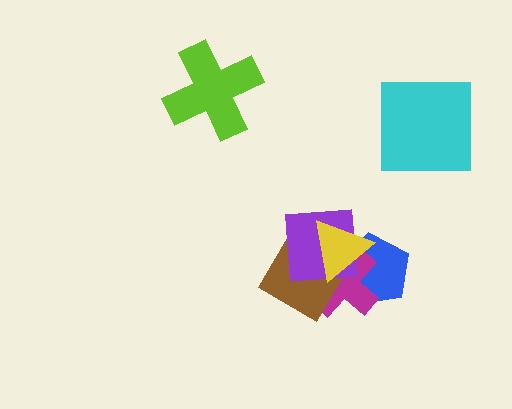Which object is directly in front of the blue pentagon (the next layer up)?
The magenta cross is directly in front of the blue pentagon.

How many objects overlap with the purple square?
4 objects overlap with the purple square.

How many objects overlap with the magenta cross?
4 objects overlap with the magenta cross.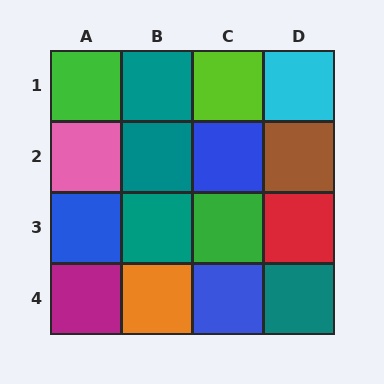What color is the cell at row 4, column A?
Magenta.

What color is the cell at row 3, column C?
Green.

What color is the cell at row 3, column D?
Red.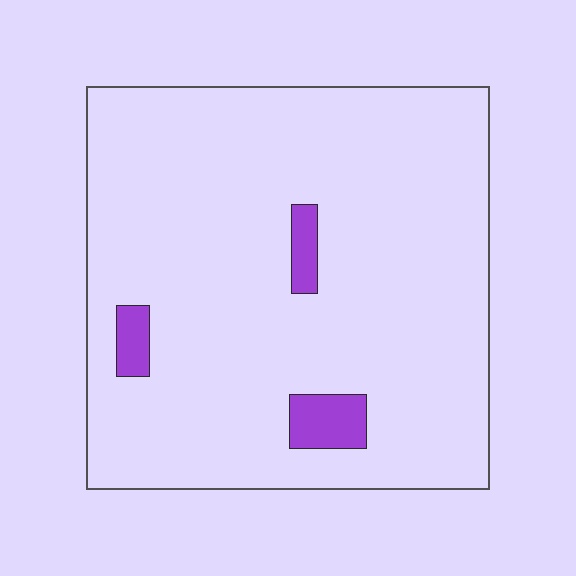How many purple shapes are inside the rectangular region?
3.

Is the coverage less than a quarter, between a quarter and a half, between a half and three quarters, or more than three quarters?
Less than a quarter.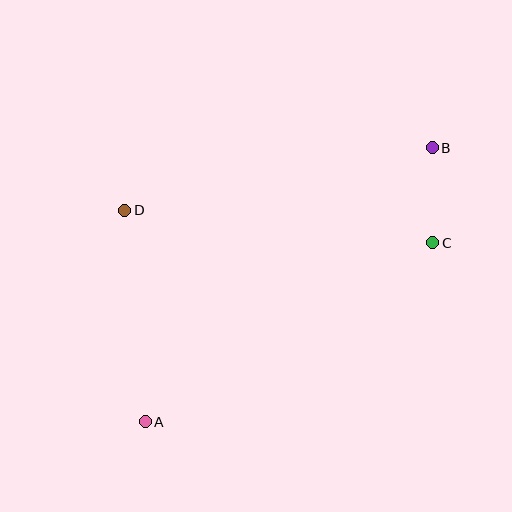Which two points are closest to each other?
Points B and C are closest to each other.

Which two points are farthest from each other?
Points A and B are farthest from each other.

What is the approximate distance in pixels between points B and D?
The distance between B and D is approximately 314 pixels.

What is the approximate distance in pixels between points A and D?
The distance between A and D is approximately 213 pixels.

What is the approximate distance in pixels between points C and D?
The distance between C and D is approximately 310 pixels.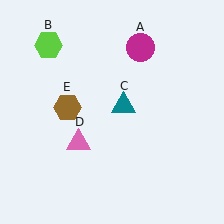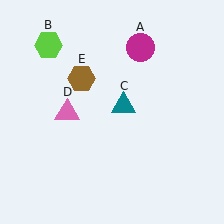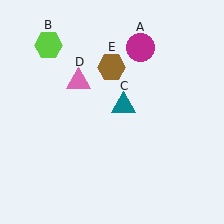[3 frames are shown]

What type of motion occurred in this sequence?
The pink triangle (object D), brown hexagon (object E) rotated clockwise around the center of the scene.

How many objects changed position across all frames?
2 objects changed position: pink triangle (object D), brown hexagon (object E).